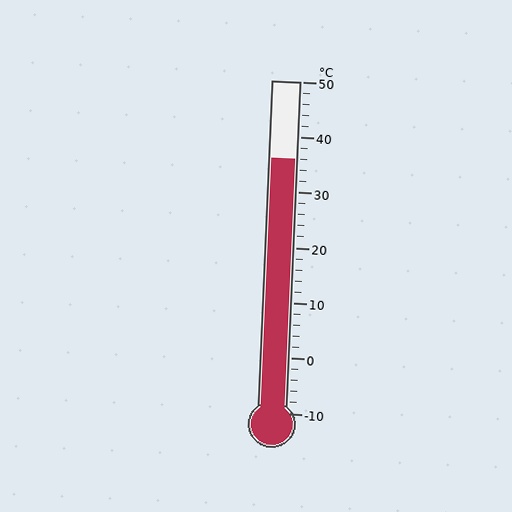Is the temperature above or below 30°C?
The temperature is above 30°C.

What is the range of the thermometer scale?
The thermometer scale ranges from -10°C to 50°C.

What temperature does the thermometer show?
The thermometer shows approximately 36°C.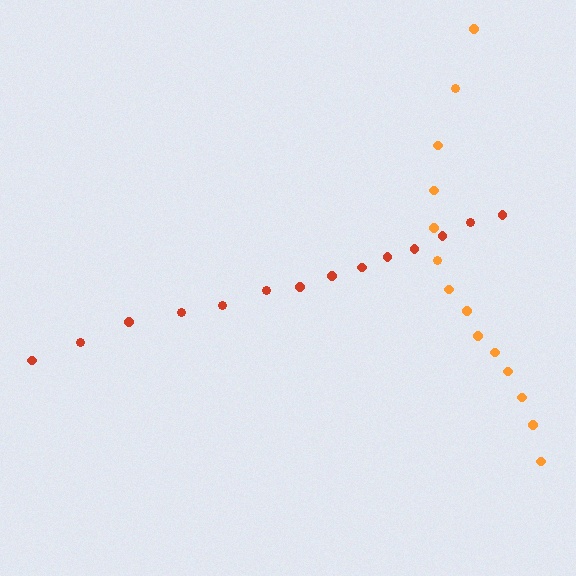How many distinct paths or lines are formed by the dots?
There are 2 distinct paths.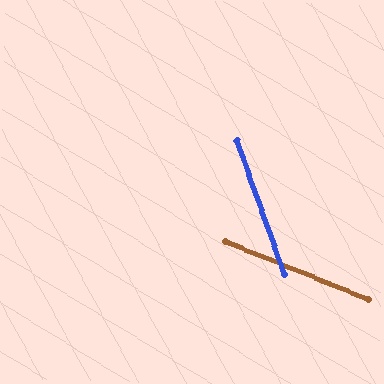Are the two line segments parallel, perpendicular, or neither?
Neither parallel nor perpendicular — they differ by about 49°.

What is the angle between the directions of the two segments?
Approximately 49 degrees.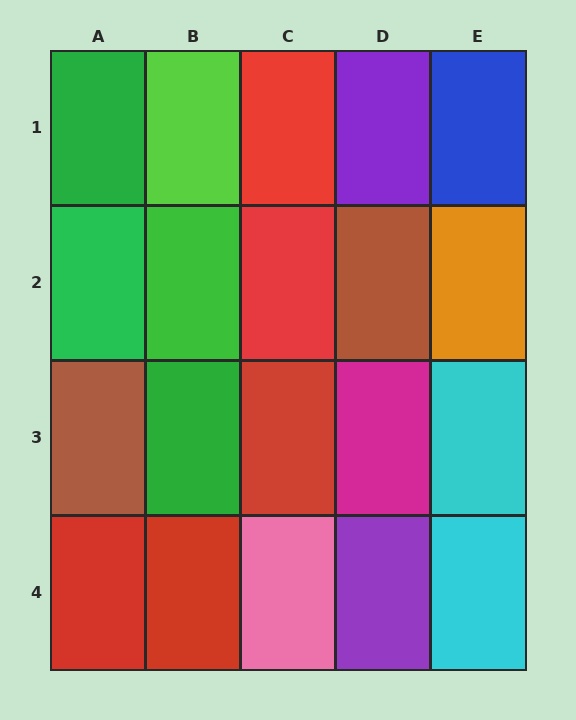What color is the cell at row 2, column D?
Brown.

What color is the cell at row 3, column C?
Red.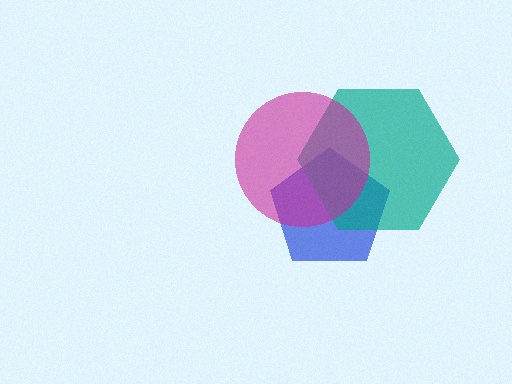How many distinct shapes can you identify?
There are 3 distinct shapes: a blue pentagon, a teal hexagon, a magenta circle.